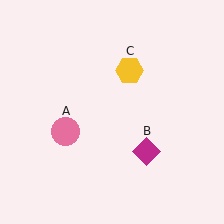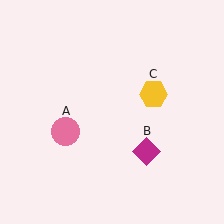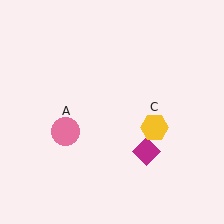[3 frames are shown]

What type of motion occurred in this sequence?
The yellow hexagon (object C) rotated clockwise around the center of the scene.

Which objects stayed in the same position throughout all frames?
Pink circle (object A) and magenta diamond (object B) remained stationary.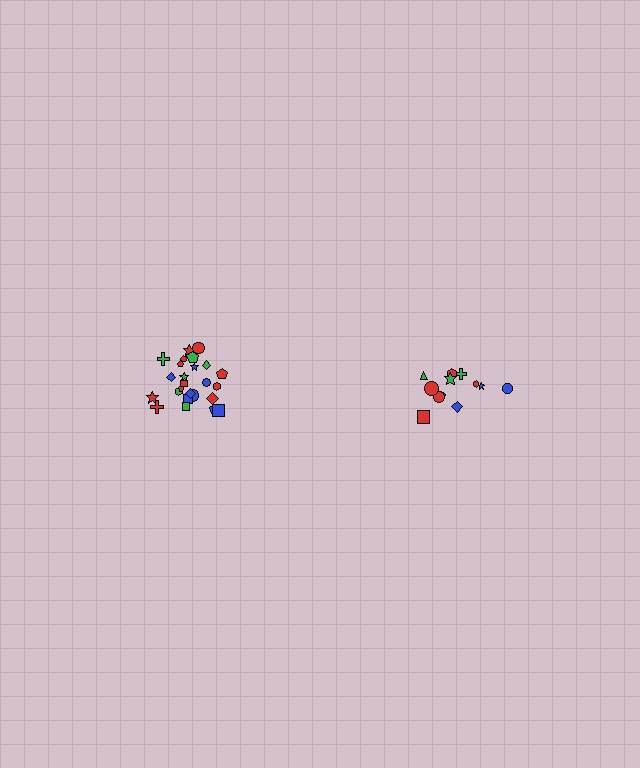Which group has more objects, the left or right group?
The left group.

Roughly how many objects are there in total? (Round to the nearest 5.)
Roughly 35 objects in total.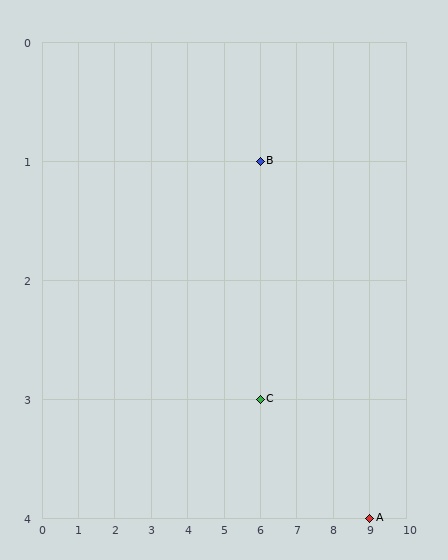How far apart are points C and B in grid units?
Points C and B are 2 rows apart.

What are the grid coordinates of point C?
Point C is at grid coordinates (6, 3).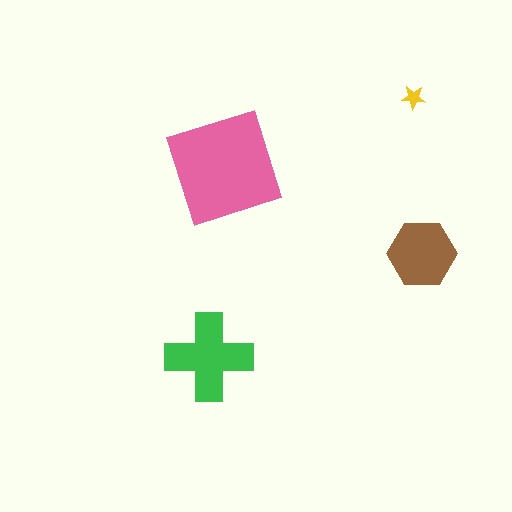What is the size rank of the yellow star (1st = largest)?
4th.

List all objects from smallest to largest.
The yellow star, the brown hexagon, the green cross, the pink square.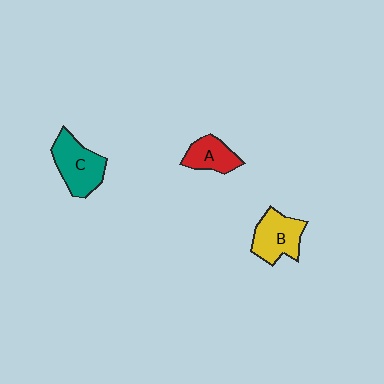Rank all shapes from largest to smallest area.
From largest to smallest: C (teal), B (yellow), A (red).